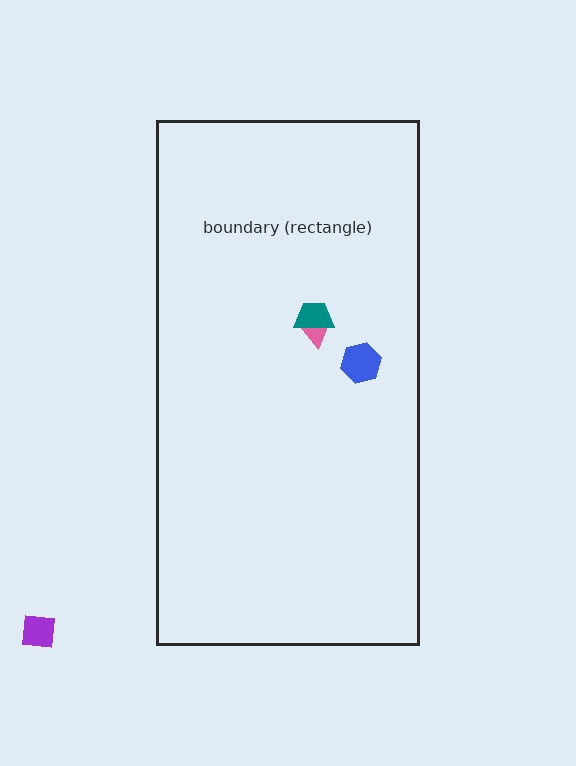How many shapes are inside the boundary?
3 inside, 1 outside.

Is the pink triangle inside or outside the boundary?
Inside.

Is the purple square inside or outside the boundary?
Outside.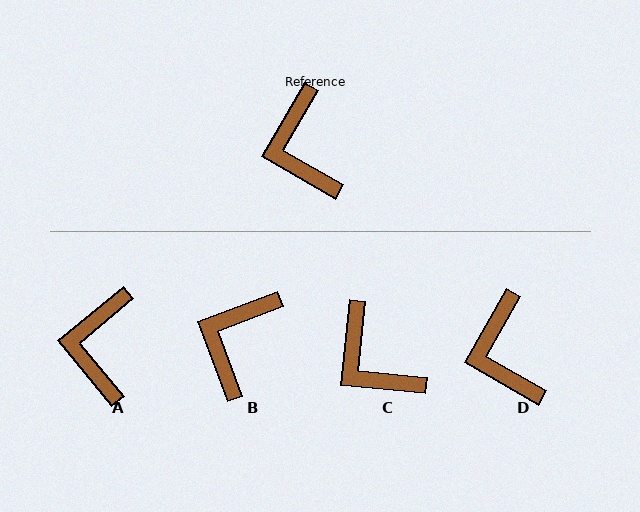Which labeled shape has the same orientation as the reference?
D.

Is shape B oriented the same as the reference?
No, it is off by about 39 degrees.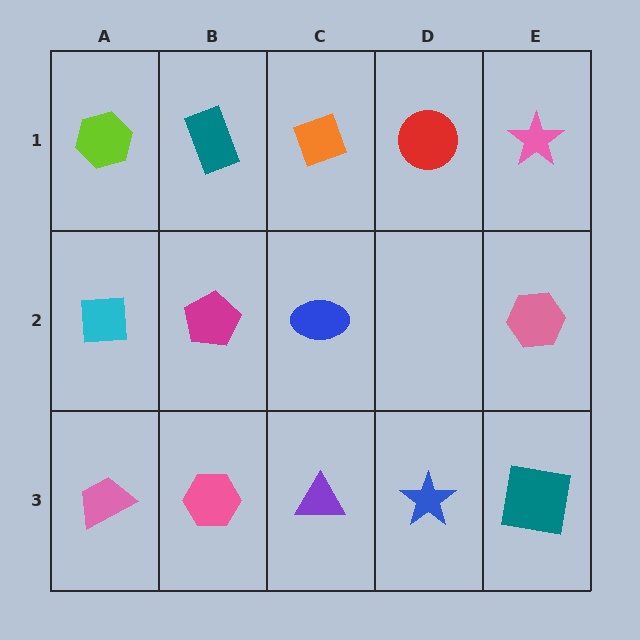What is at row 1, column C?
An orange diamond.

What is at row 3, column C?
A purple triangle.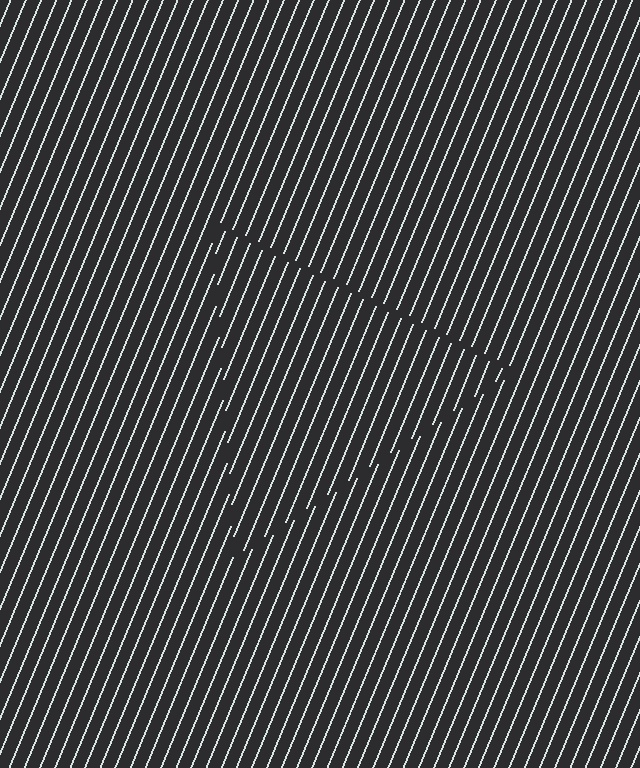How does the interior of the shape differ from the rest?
The interior of the shape contains the same grating, shifted by half a period — the contour is defined by the phase discontinuity where line-ends from the inner and outer gratings abut.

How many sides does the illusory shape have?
3 sides — the line-ends trace a triangle.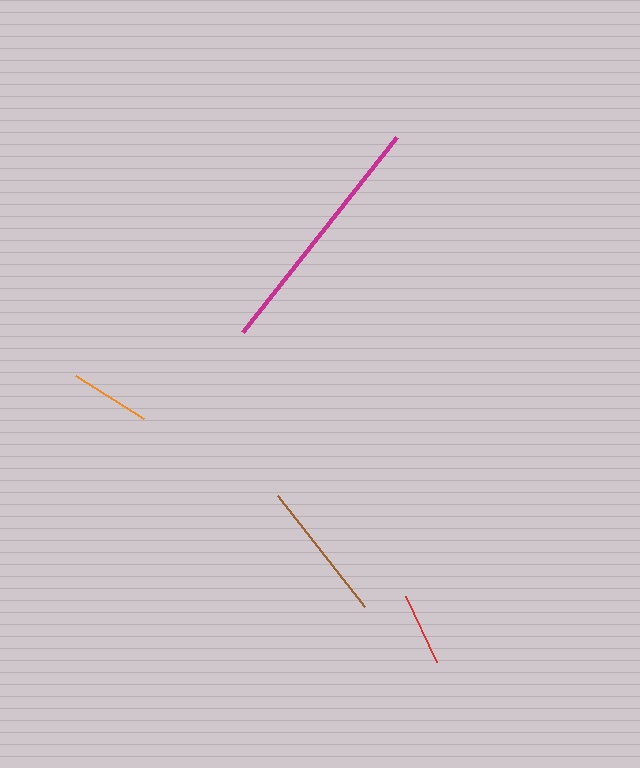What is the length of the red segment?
The red segment is approximately 72 pixels long.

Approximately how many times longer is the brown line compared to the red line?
The brown line is approximately 1.9 times the length of the red line.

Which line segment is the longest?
The magenta line is the longest at approximately 248 pixels.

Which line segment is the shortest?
The red line is the shortest at approximately 72 pixels.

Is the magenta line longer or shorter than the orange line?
The magenta line is longer than the orange line.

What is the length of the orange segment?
The orange segment is approximately 80 pixels long.